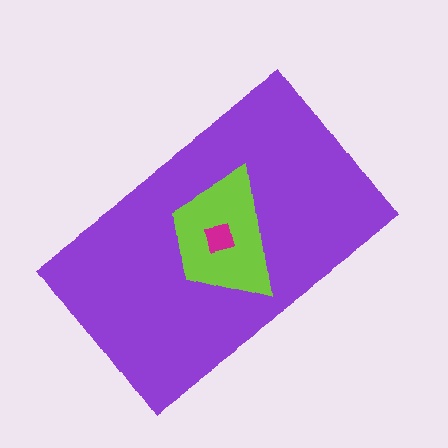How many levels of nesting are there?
3.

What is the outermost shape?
The purple rectangle.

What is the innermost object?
The magenta square.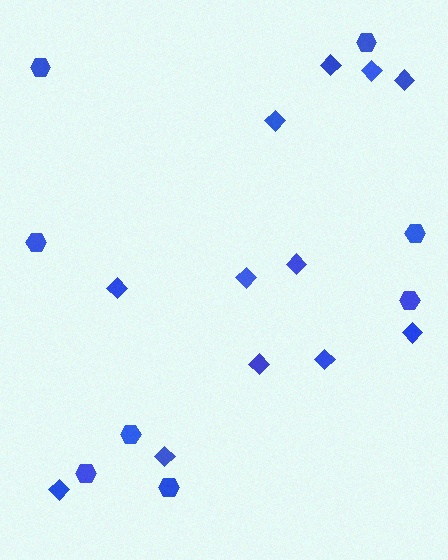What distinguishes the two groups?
There are 2 groups: one group of hexagons (8) and one group of diamonds (12).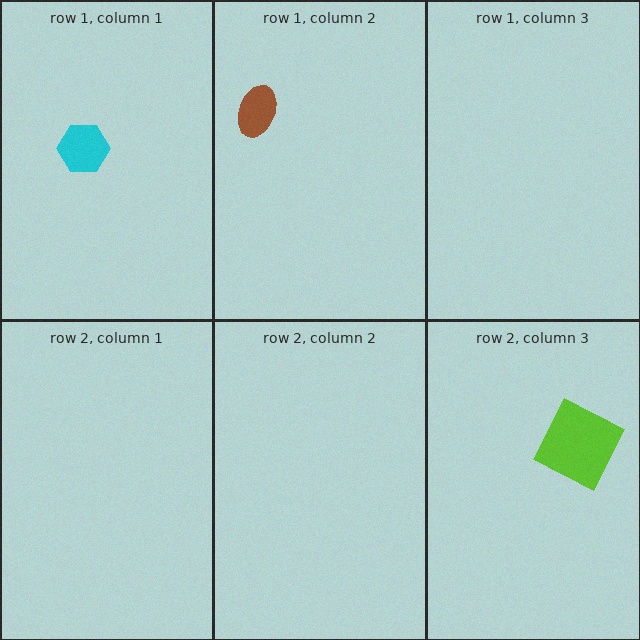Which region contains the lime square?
The row 2, column 3 region.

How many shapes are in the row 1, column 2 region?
1.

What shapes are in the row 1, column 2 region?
The brown ellipse.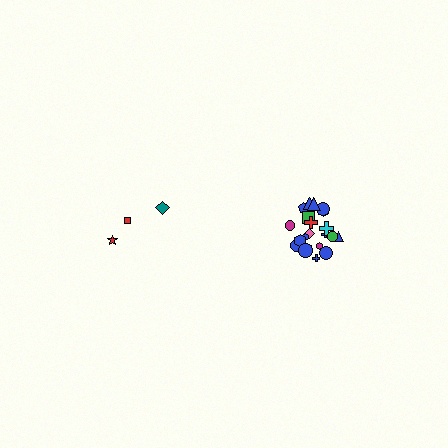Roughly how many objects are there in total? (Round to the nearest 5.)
Roughly 25 objects in total.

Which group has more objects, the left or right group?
The right group.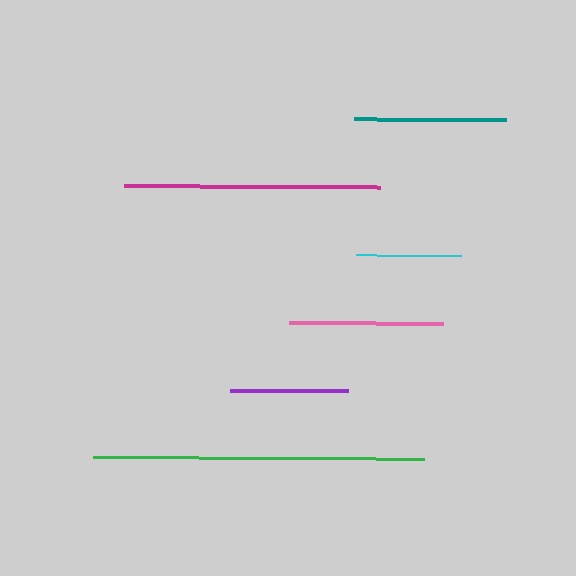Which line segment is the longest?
The green line is the longest at approximately 330 pixels.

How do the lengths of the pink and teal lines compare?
The pink and teal lines are approximately the same length.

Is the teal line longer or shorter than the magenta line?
The magenta line is longer than the teal line.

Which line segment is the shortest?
The cyan line is the shortest at approximately 105 pixels.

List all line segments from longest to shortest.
From longest to shortest: green, magenta, pink, teal, purple, cyan.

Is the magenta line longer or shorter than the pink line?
The magenta line is longer than the pink line.